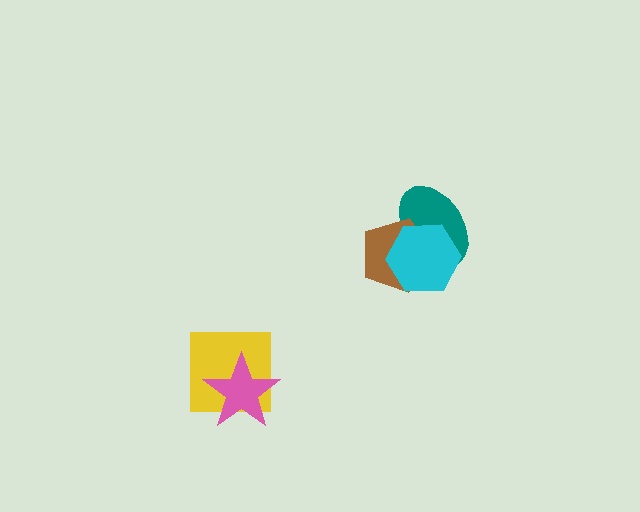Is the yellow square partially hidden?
Yes, it is partially covered by another shape.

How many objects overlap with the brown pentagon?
2 objects overlap with the brown pentagon.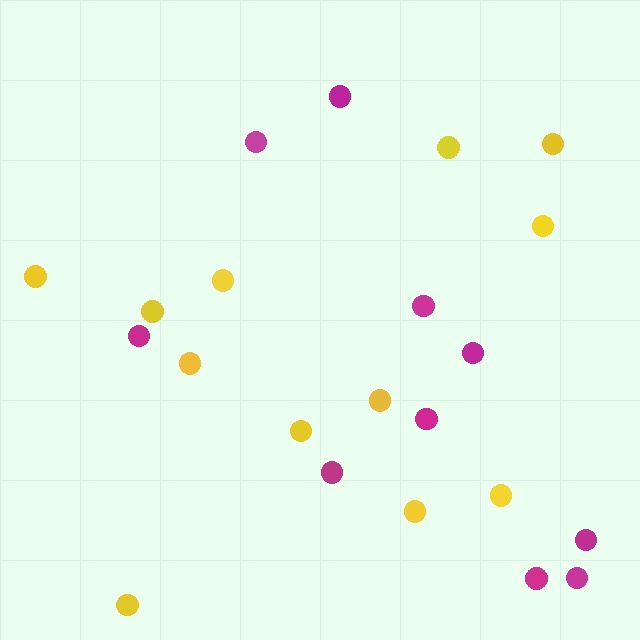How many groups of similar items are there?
There are 2 groups: one group of yellow circles (12) and one group of magenta circles (10).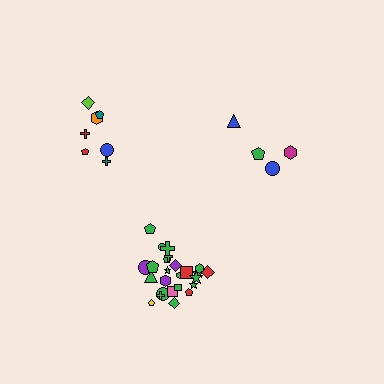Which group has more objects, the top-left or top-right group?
The top-left group.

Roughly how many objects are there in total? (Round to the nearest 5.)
Roughly 35 objects in total.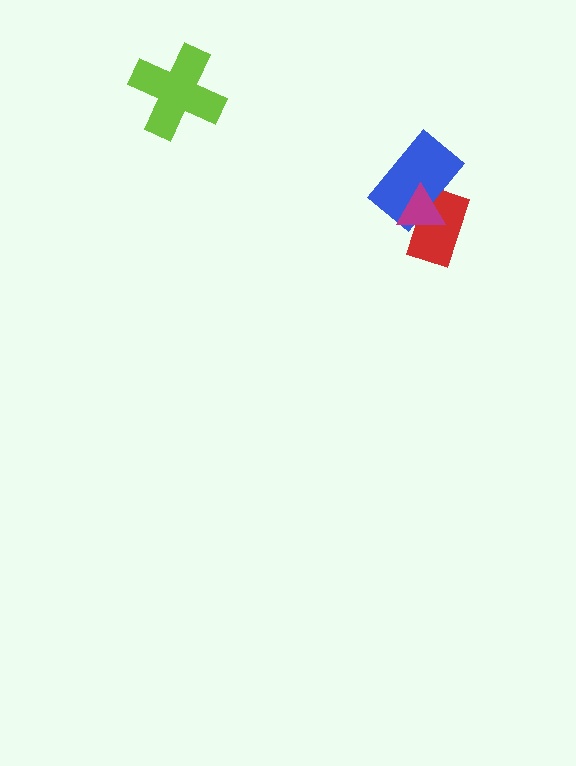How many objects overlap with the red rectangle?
2 objects overlap with the red rectangle.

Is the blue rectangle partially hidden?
Yes, it is partially covered by another shape.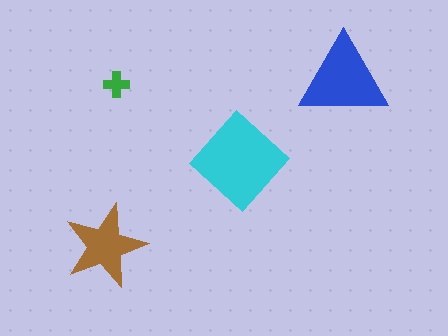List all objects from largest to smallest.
The cyan diamond, the blue triangle, the brown star, the green cross.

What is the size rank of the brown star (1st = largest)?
3rd.